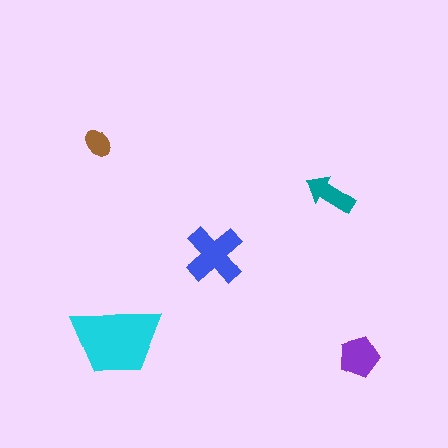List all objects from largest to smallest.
The cyan trapezoid, the blue cross, the purple pentagon, the teal arrow, the brown ellipse.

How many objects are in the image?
There are 5 objects in the image.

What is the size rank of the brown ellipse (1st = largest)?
5th.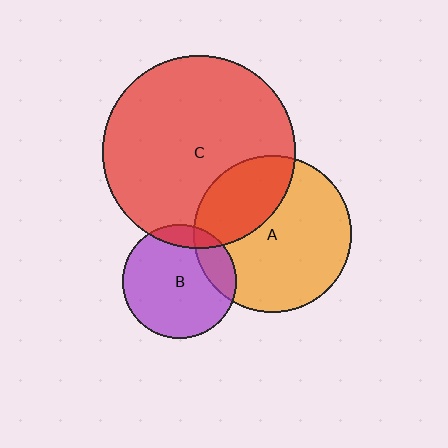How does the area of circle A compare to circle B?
Approximately 1.9 times.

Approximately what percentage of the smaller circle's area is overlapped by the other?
Approximately 30%.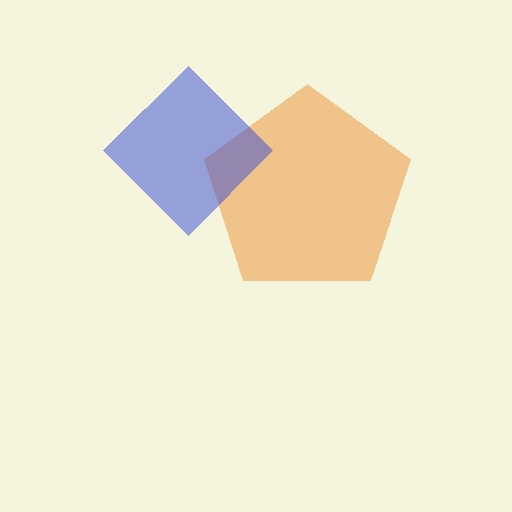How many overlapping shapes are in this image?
There are 2 overlapping shapes in the image.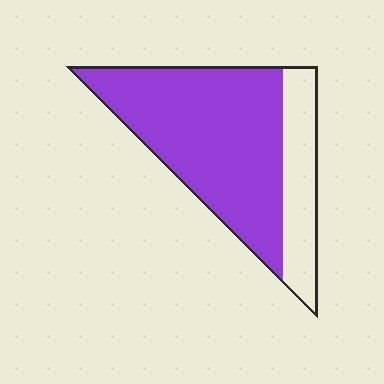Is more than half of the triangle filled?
Yes.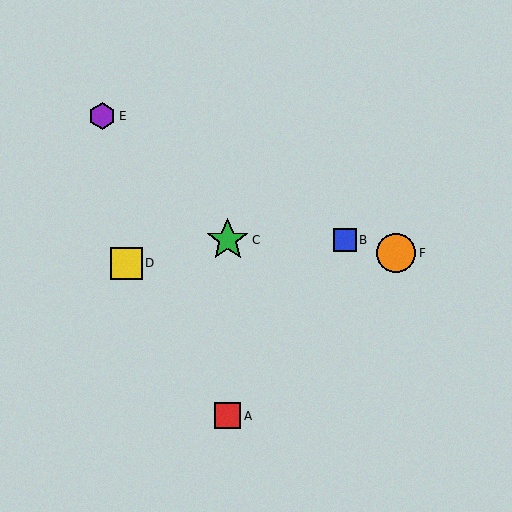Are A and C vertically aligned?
Yes, both are at x≈228.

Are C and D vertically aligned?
No, C is at x≈228 and D is at x≈126.